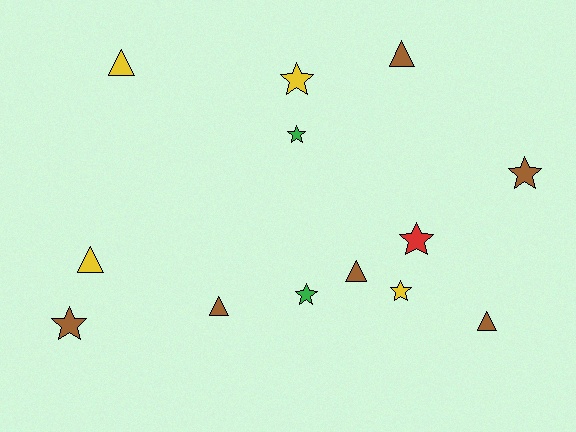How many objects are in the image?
There are 13 objects.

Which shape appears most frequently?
Star, with 7 objects.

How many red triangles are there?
There are no red triangles.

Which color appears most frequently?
Brown, with 6 objects.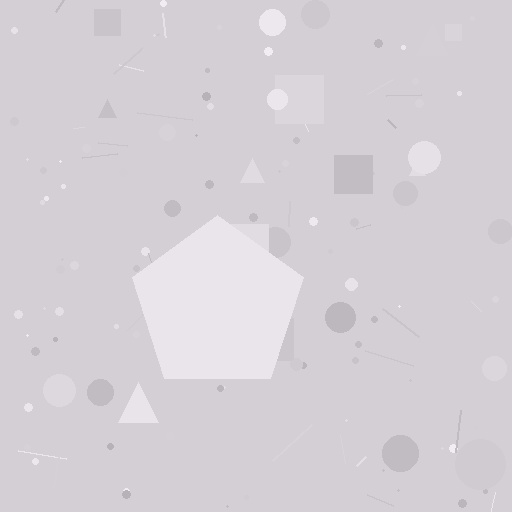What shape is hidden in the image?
A pentagon is hidden in the image.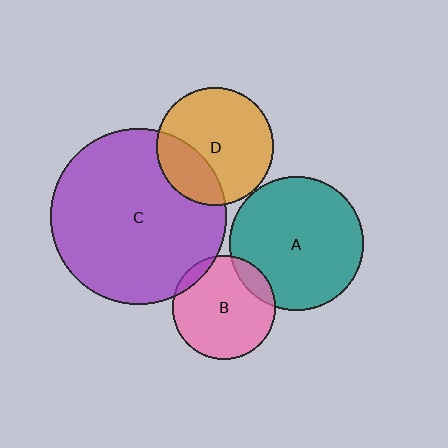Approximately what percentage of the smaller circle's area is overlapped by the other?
Approximately 5%.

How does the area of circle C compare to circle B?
Approximately 2.9 times.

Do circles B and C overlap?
Yes.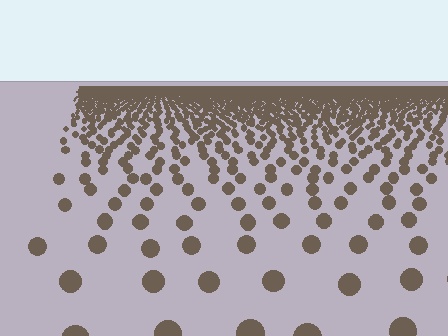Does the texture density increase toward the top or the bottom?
Density increases toward the top.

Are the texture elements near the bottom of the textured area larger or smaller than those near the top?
Larger. Near the bottom, elements are closer to the viewer and appear at a bigger on-screen size.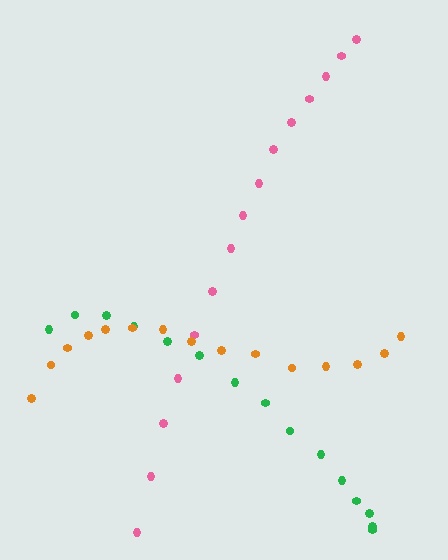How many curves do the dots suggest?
There are 3 distinct paths.